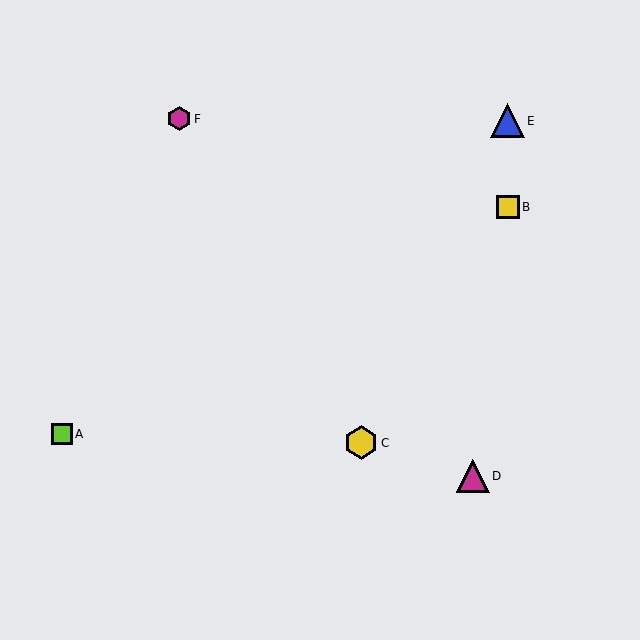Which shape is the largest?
The blue triangle (labeled E) is the largest.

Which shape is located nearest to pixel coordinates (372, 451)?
The yellow hexagon (labeled C) at (361, 443) is nearest to that location.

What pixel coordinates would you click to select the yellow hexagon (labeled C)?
Click at (361, 443) to select the yellow hexagon C.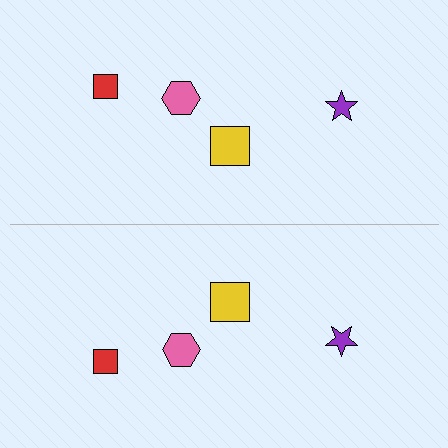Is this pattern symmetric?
Yes, this pattern has bilateral (reflection) symmetry.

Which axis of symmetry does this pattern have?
The pattern has a horizontal axis of symmetry running through the center of the image.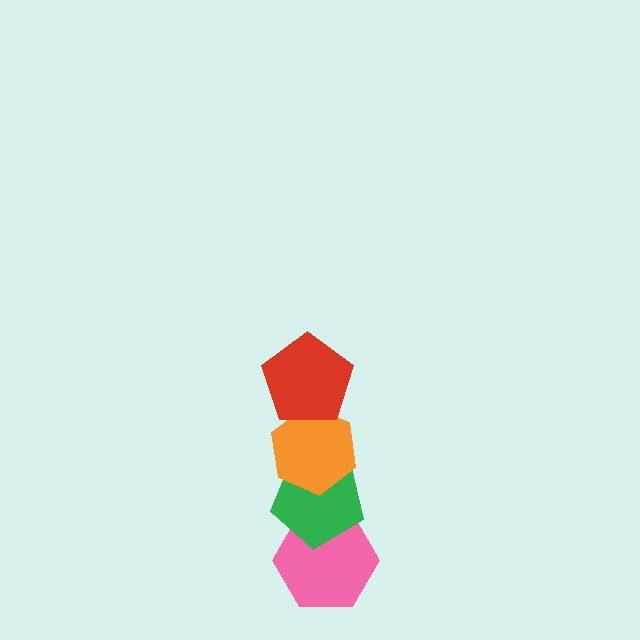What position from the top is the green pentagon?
The green pentagon is 3rd from the top.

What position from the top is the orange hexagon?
The orange hexagon is 2nd from the top.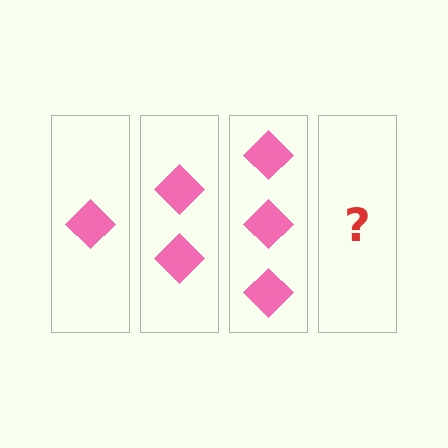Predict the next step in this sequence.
The next step is 4 diamonds.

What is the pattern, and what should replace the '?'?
The pattern is that each step adds one more diamond. The '?' should be 4 diamonds.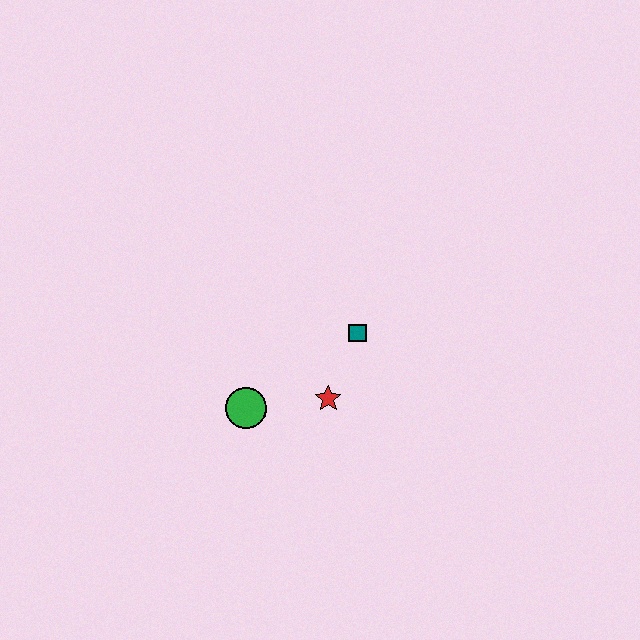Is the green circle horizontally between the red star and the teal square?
No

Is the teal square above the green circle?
Yes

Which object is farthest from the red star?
The green circle is farthest from the red star.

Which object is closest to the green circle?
The red star is closest to the green circle.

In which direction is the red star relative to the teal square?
The red star is below the teal square.